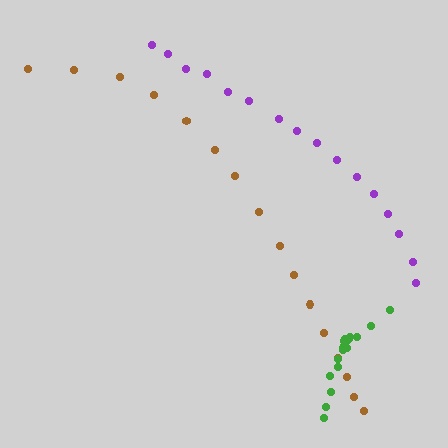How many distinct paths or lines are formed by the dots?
There are 3 distinct paths.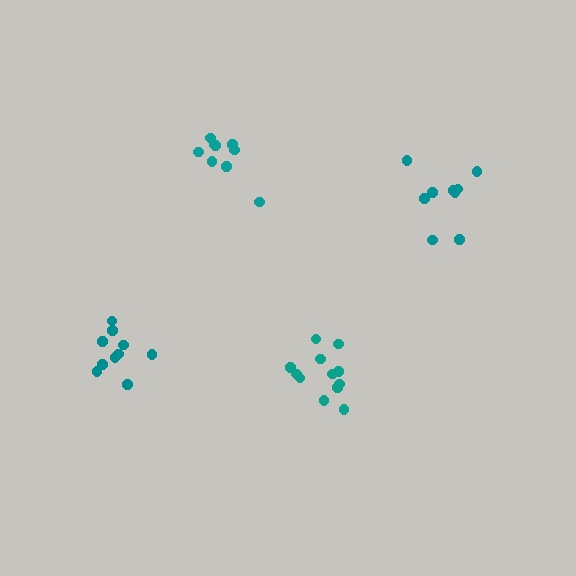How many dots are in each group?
Group 1: 12 dots, Group 2: 9 dots, Group 3: 10 dots, Group 4: 9 dots (40 total).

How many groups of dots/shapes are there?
There are 4 groups.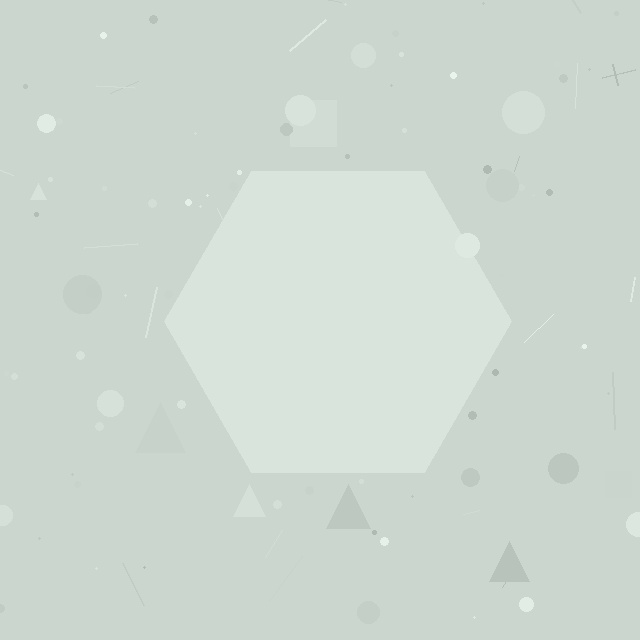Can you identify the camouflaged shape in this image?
The camouflaged shape is a hexagon.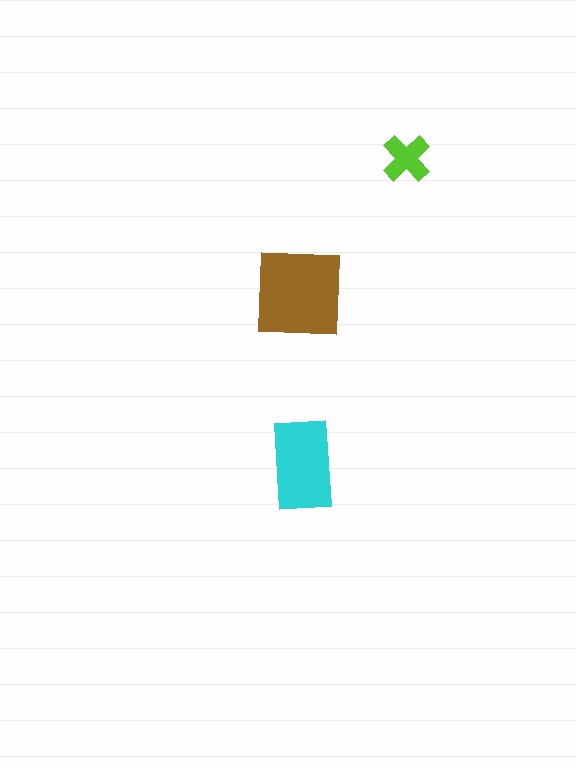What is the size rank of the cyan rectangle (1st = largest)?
2nd.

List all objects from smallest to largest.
The lime cross, the cyan rectangle, the brown square.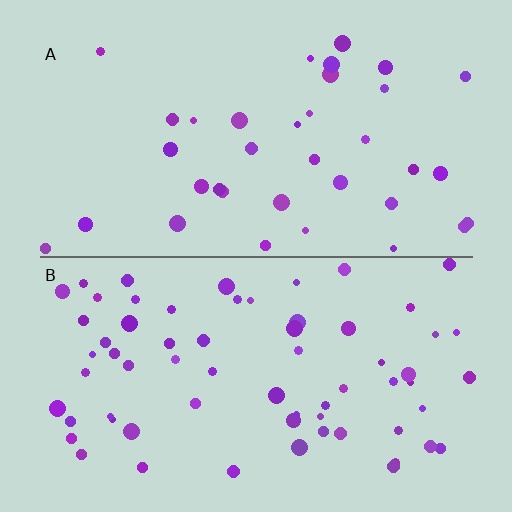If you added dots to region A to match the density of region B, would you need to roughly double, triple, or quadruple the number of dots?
Approximately double.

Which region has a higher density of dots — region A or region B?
B (the bottom).